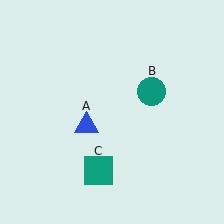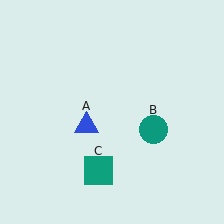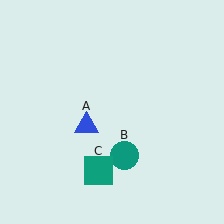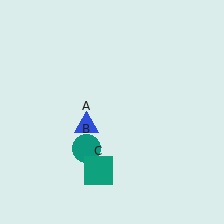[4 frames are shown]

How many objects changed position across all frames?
1 object changed position: teal circle (object B).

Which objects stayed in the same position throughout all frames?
Blue triangle (object A) and teal square (object C) remained stationary.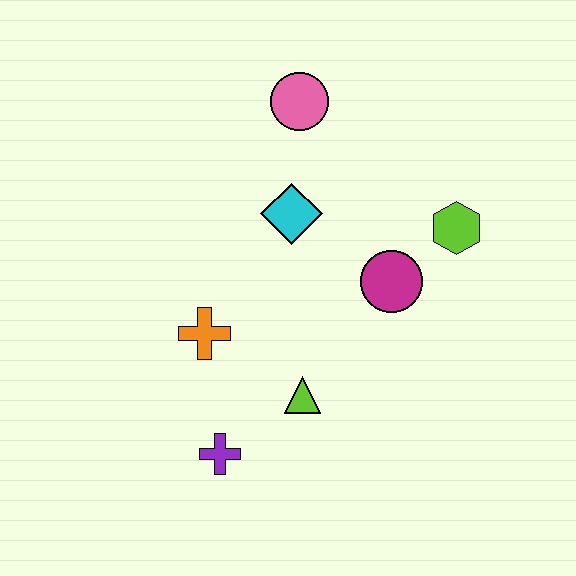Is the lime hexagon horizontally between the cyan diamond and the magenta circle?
No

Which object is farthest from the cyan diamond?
The purple cross is farthest from the cyan diamond.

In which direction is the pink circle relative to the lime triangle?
The pink circle is above the lime triangle.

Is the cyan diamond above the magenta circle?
Yes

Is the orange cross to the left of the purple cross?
Yes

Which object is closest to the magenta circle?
The lime hexagon is closest to the magenta circle.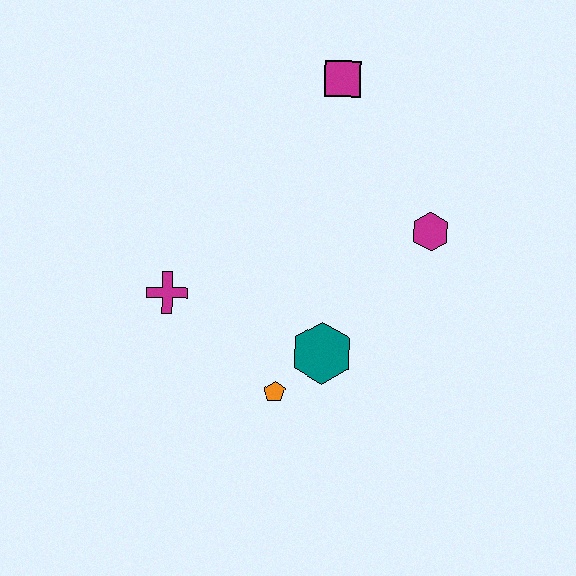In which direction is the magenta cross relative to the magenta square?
The magenta cross is below the magenta square.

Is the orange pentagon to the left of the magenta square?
Yes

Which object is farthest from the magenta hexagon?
The magenta cross is farthest from the magenta hexagon.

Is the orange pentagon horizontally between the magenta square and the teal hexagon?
No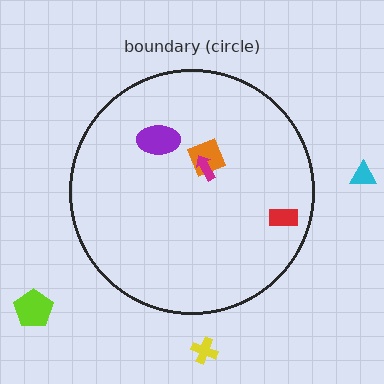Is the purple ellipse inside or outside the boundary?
Inside.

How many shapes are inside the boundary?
4 inside, 3 outside.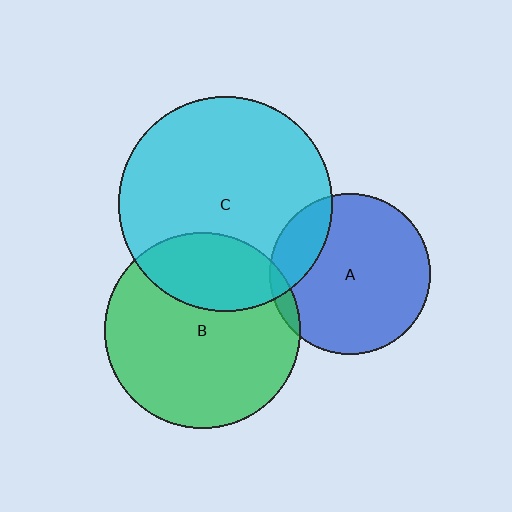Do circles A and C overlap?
Yes.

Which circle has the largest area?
Circle C (cyan).